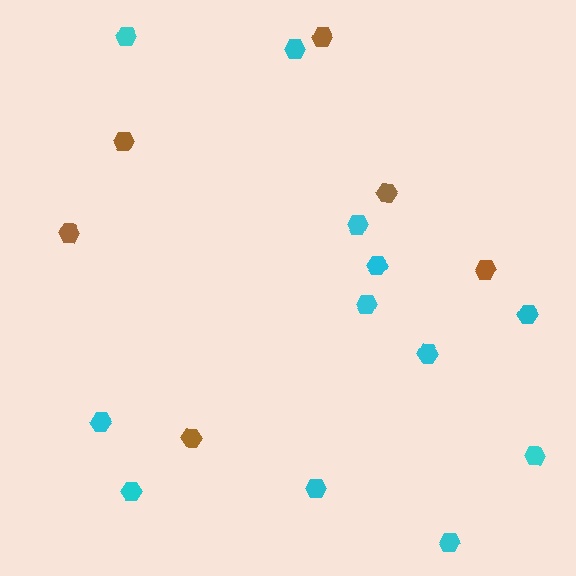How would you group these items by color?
There are 2 groups: one group of cyan hexagons (12) and one group of brown hexagons (6).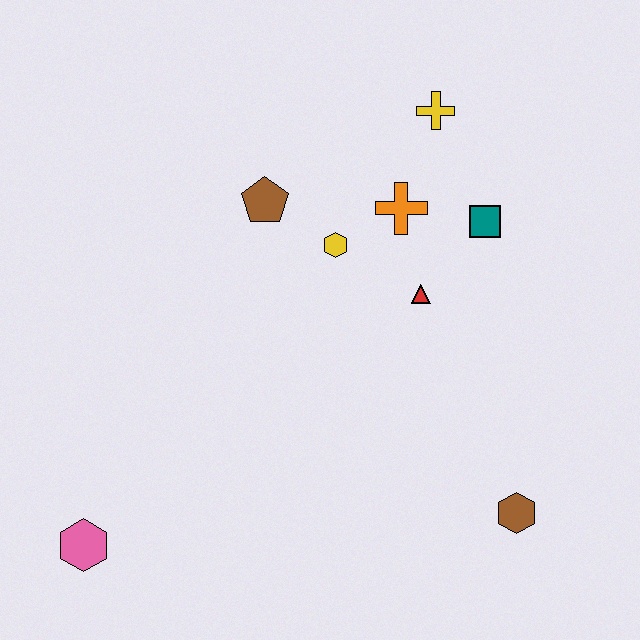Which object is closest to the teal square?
The orange cross is closest to the teal square.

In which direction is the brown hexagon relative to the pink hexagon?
The brown hexagon is to the right of the pink hexagon.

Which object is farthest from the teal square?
The pink hexagon is farthest from the teal square.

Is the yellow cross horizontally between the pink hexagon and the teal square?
Yes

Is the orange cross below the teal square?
No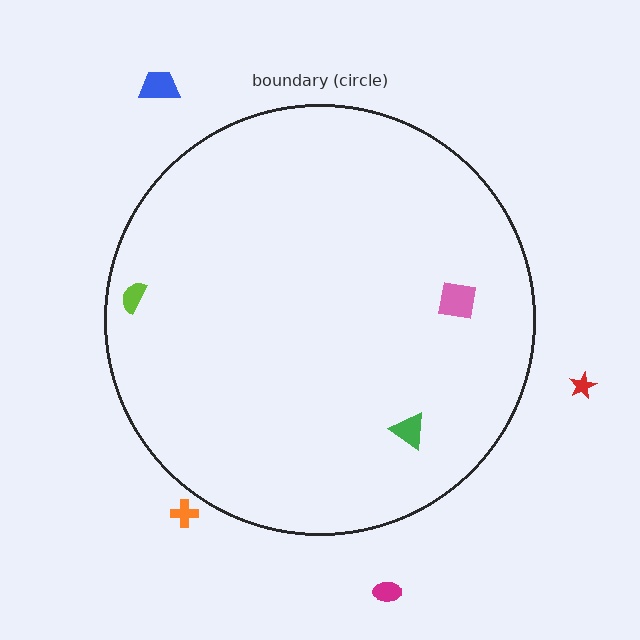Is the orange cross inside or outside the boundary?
Outside.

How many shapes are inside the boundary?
3 inside, 4 outside.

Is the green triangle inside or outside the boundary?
Inside.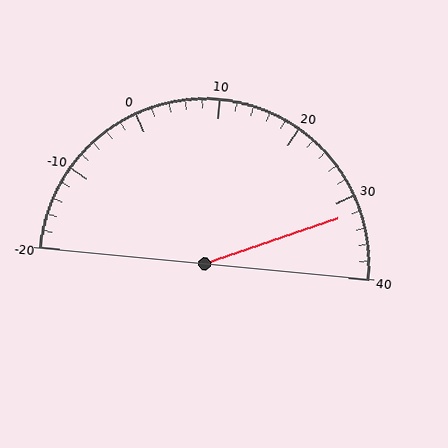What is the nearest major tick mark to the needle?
The nearest major tick mark is 30.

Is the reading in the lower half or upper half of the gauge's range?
The reading is in the upper half of the range (-20 to 40).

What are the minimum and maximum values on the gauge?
The gauge ranges from -20 to 40.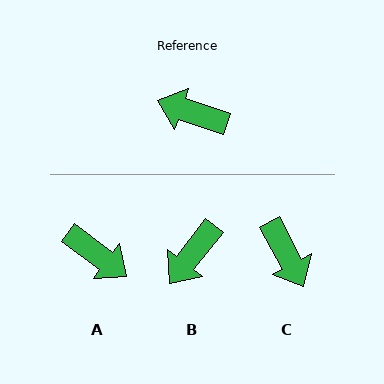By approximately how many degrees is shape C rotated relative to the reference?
Approximately 137 degrees counter-clockwise.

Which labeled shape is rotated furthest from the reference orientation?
A, about 163 degrees away.